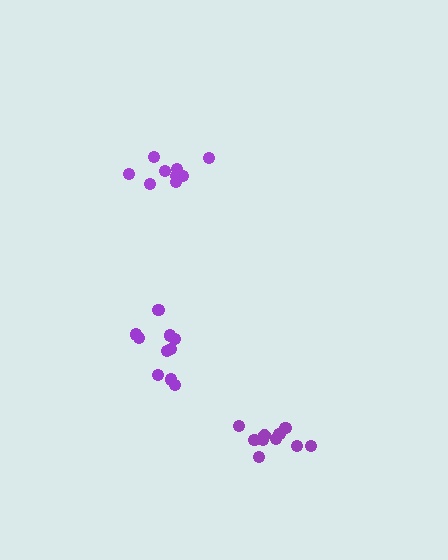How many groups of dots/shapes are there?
There are 3 groups.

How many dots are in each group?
Group 1: 9 dots, Group 2: 10 dots, Group 3: 10 dots (29 total).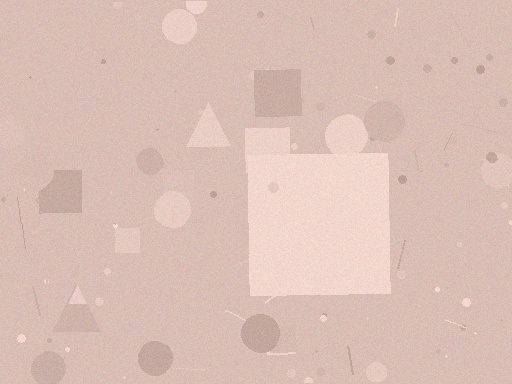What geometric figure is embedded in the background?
A square is embedded in the background.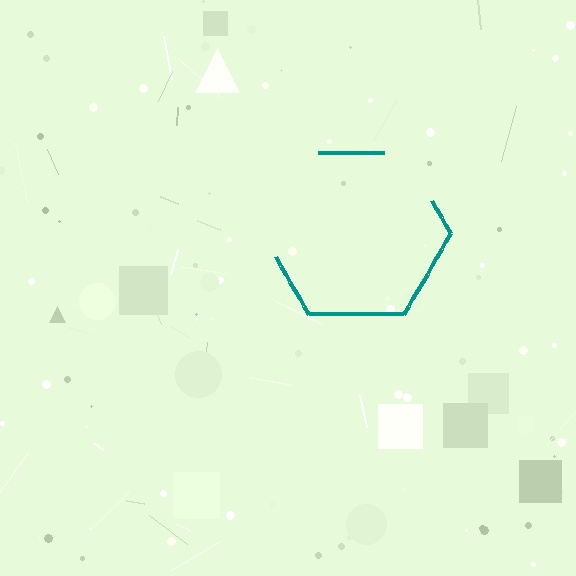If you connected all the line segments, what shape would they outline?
They would outline a hexagon.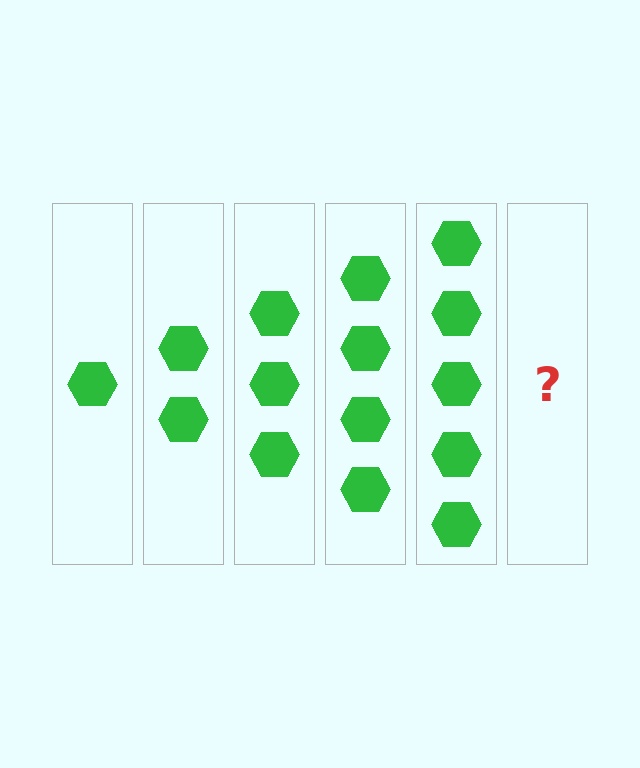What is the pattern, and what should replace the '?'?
The pattern is that each step adds one more hexagon. The '?' should be 6 hexagons.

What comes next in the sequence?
The next element should be 6 hexagons.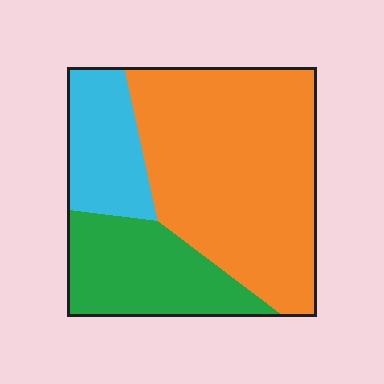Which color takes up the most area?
Orange, at roughly 60%.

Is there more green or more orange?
Orange.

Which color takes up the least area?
Cyan, at roughly 15%.